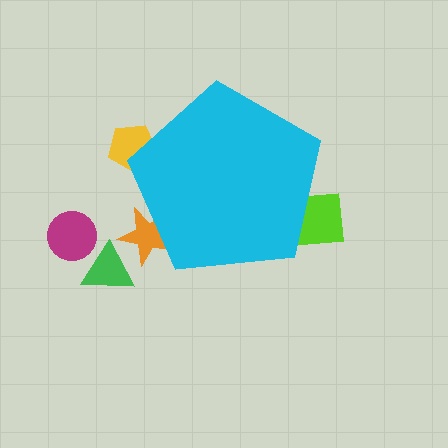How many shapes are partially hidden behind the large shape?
3 shapes are partially hidden.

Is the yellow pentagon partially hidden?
Yes, the yellow pentagon is partially hidden behind the cyan pentagon.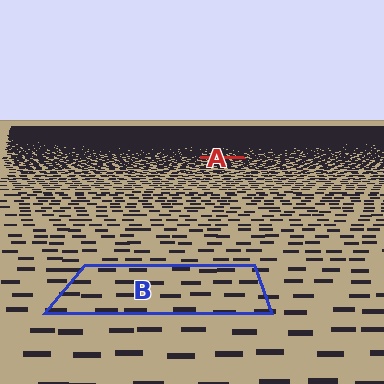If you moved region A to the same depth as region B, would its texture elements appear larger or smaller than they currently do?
They would appear larger. At a closer depth, the same texture elements are projected at a bigger on-screen size.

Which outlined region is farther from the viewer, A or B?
Region A is farther from the viewer — the texture elements inside it appear smaller and more densely packed.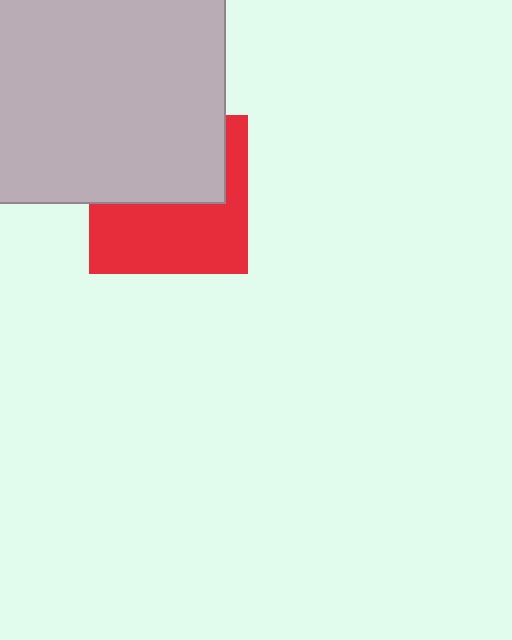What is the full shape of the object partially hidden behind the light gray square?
The partially hidden object is a red square.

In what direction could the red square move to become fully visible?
The red square could move down. That would shift it out from behind the light gray square entirely.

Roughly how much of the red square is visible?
About half of it is visible (roughly 52%).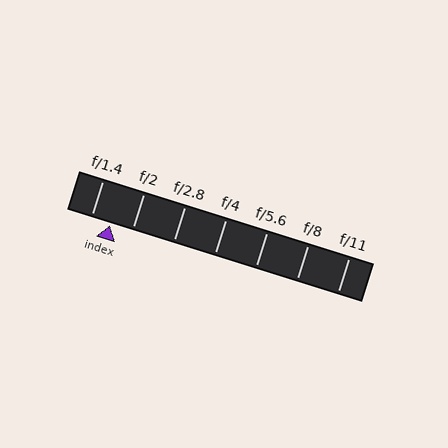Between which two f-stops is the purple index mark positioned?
The index mark is between f/1.4 and f/2.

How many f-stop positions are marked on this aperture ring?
There are 7 f-stop positions marked.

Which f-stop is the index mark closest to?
The index mark is closest to f/1.4.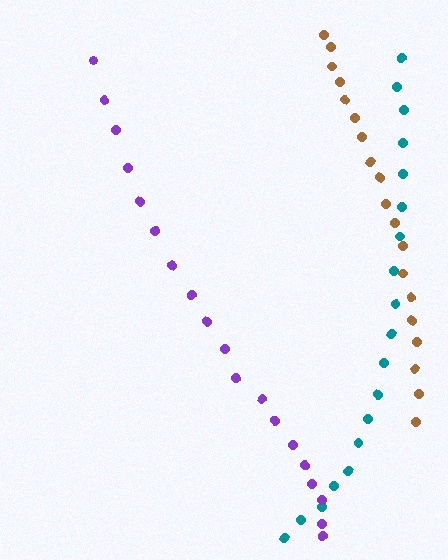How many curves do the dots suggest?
There are 3 distinct paths.